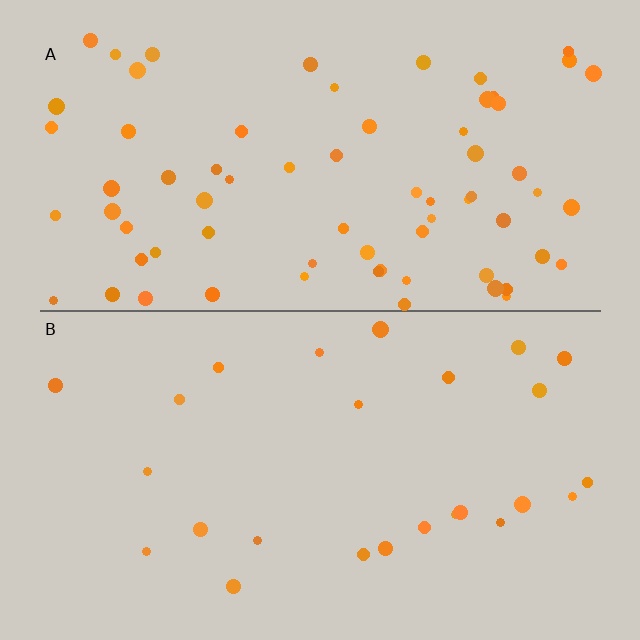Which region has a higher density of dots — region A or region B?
A (the top).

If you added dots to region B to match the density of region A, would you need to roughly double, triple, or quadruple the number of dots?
Approximately triple.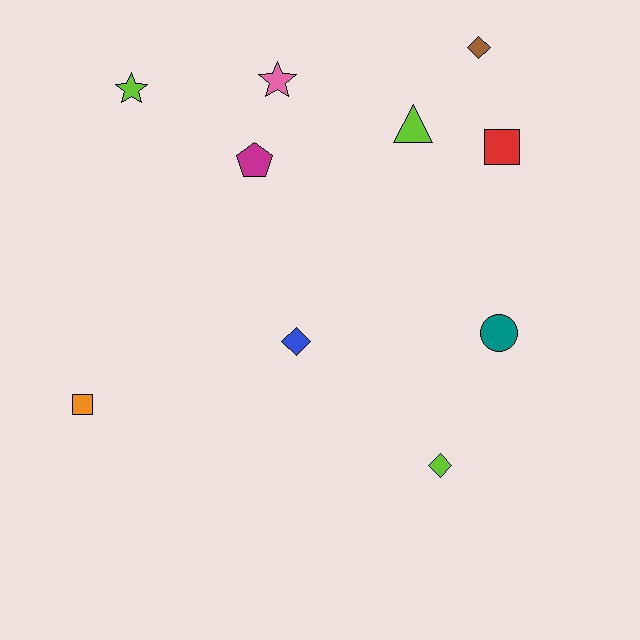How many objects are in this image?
There are 10 objects.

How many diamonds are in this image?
There are 3 diamonds.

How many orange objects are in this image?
There is 1 orange object.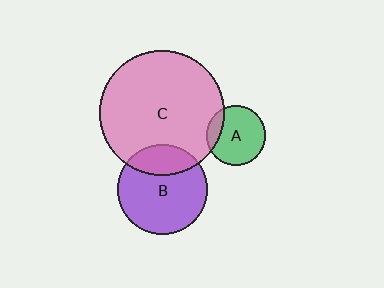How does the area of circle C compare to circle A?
Approximately 4.5 times.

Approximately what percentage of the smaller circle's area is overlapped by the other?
Approximately 25%.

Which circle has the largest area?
Circle C (pink).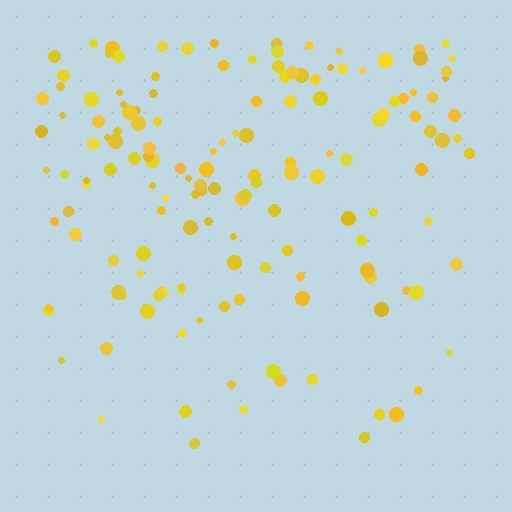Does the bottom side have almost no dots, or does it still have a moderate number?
Still a moderate number, just noticeably fewer than the top.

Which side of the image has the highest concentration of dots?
The top.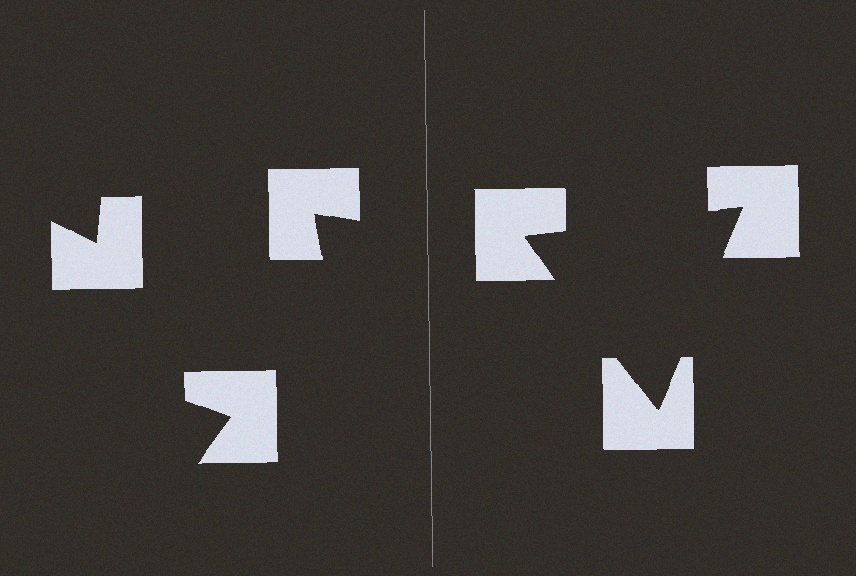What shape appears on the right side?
An illusory triangle.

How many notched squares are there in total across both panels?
6 — 3 on each side.